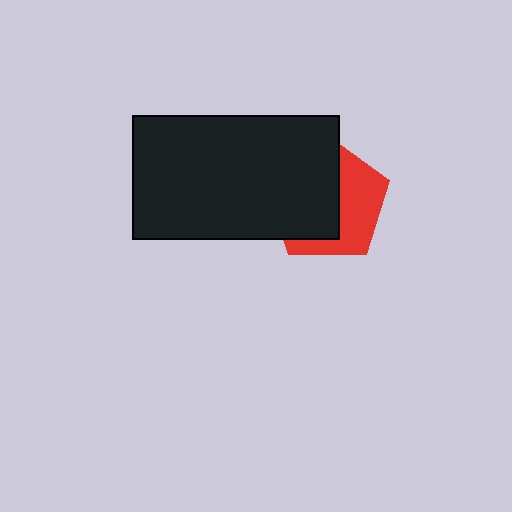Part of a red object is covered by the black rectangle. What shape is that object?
It is a pentagon.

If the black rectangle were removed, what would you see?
You would see the complete red pentagon.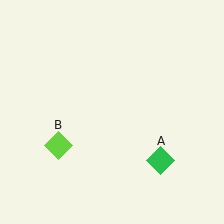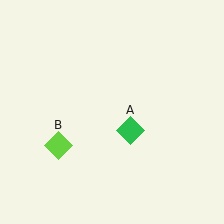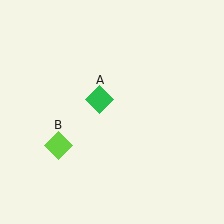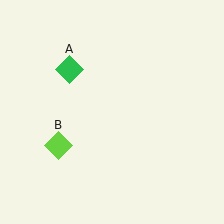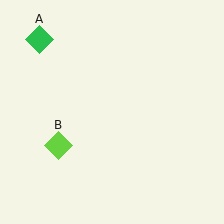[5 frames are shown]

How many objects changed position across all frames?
1 object changed position: green diamond (object A).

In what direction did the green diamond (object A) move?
The green diamond (object A) moved up and to the left.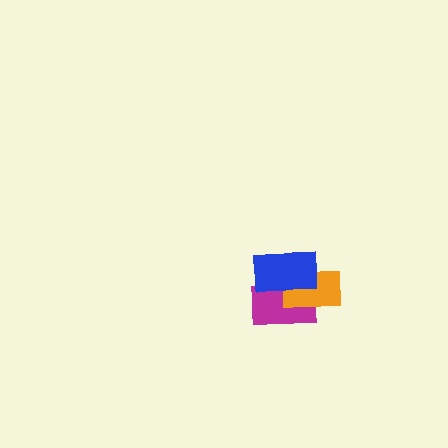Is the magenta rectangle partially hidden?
Yes, it is partially covered by another shape.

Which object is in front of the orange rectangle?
The blue rectangle is in front of the orange rectangle.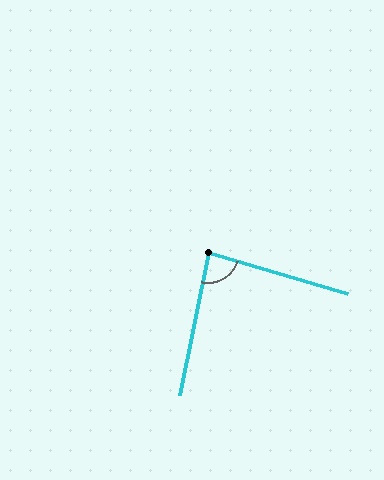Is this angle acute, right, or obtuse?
It is acute.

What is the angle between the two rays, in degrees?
Approximately 85 degrees.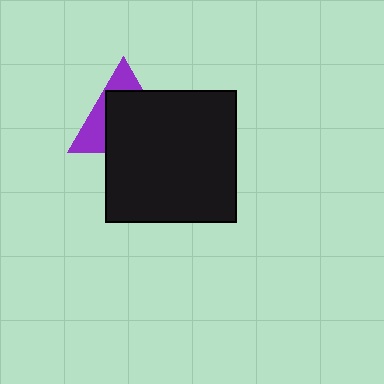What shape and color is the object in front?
The object in front is a black square.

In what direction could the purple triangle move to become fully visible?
The purple triangle could move toward the upper-left. That would shift it out from behind the black square entirely.